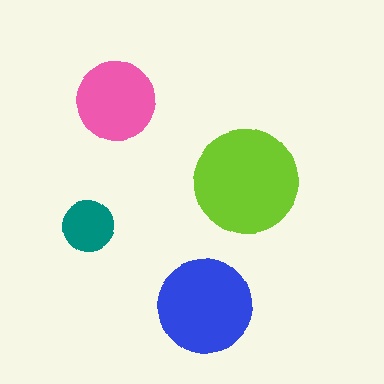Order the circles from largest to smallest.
the lime one, the blue one, the pink one, the teal one.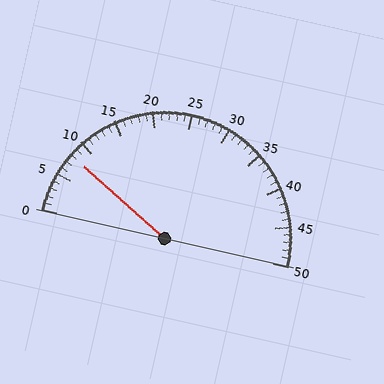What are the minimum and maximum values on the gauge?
The gauge ranges from 0 to 50.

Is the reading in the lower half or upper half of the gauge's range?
The reading is in the lower half of the range (0 to 50).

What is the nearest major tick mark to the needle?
The nearest major tick mark is 10.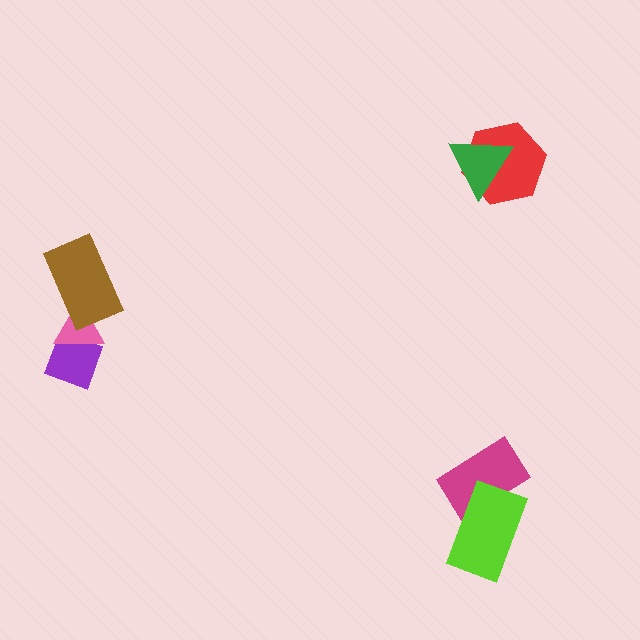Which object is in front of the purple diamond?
The pink triangle is in front of the purple diamond.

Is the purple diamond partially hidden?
Yes, it is partially covered by another shape.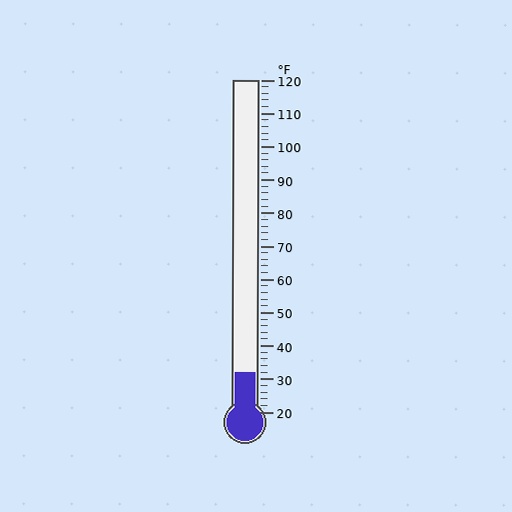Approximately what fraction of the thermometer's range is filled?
The thermometer is filled to approximately 10% of its range.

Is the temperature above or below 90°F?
The temperature is below 90°F.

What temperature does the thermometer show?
The thermometer shows approximately 32°F.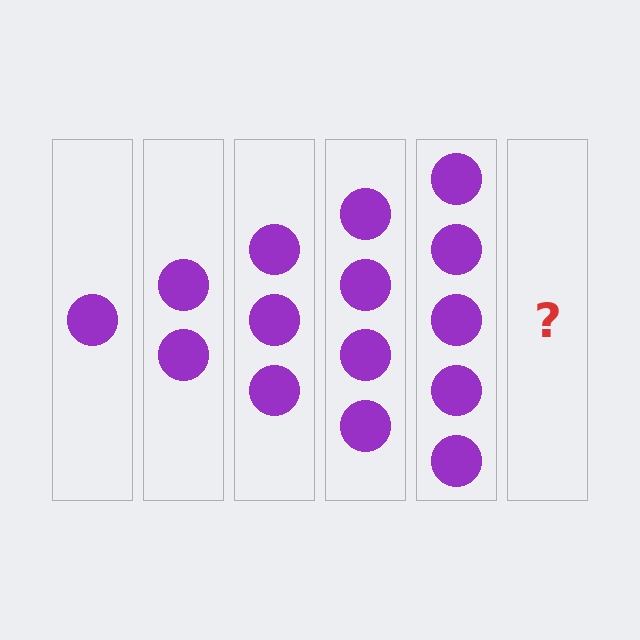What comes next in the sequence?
The next element should be 6 circles.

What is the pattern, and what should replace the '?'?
The pattern is that each step adds one more circle. The '?' should be 6 circles.